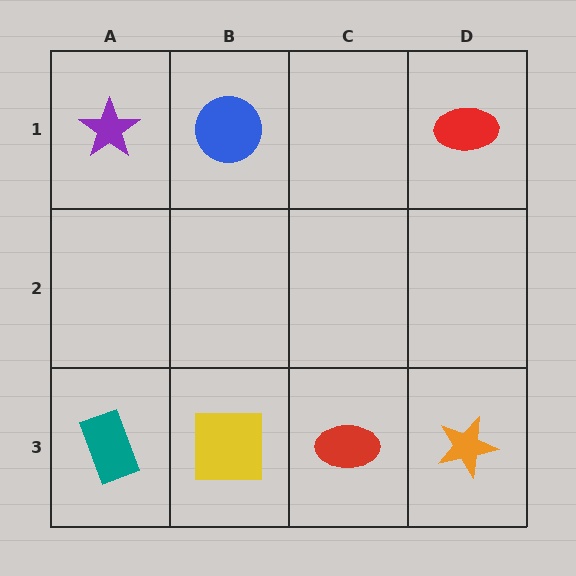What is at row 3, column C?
A red ellipse.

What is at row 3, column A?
A teal rectangle.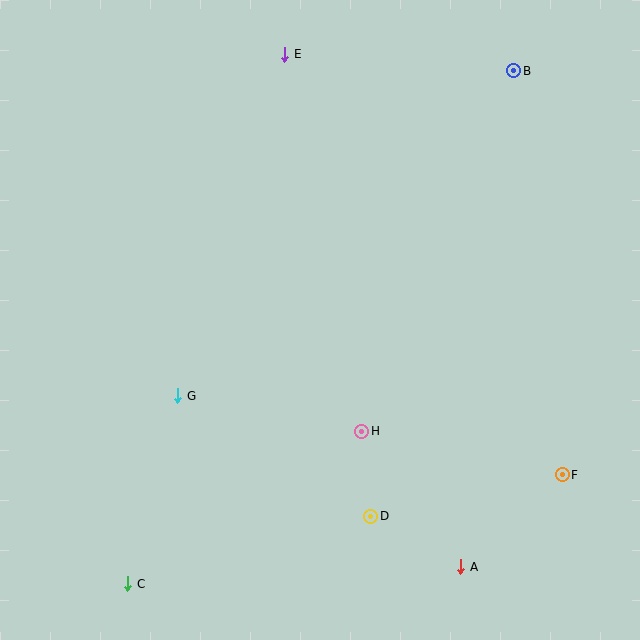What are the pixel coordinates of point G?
Point G is at (178, 396).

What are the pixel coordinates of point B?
Point B is at (513, 71).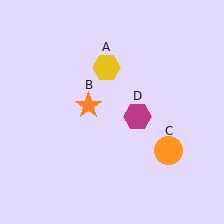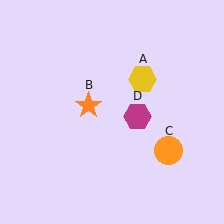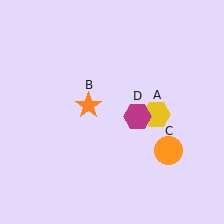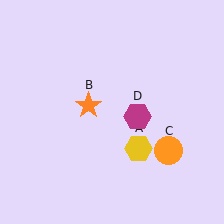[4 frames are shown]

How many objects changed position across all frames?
1 object changed position: yellow hexagon (object A).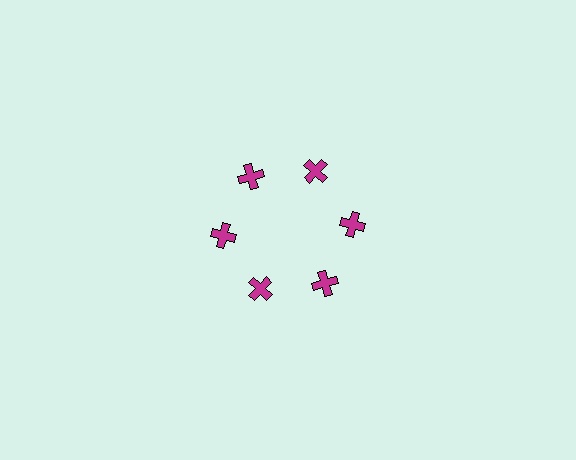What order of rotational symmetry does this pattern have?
This pattern has 6-fold rotational symmetry.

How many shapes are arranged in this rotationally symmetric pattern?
There are 6 shapes, arranged in 6 groups of 1.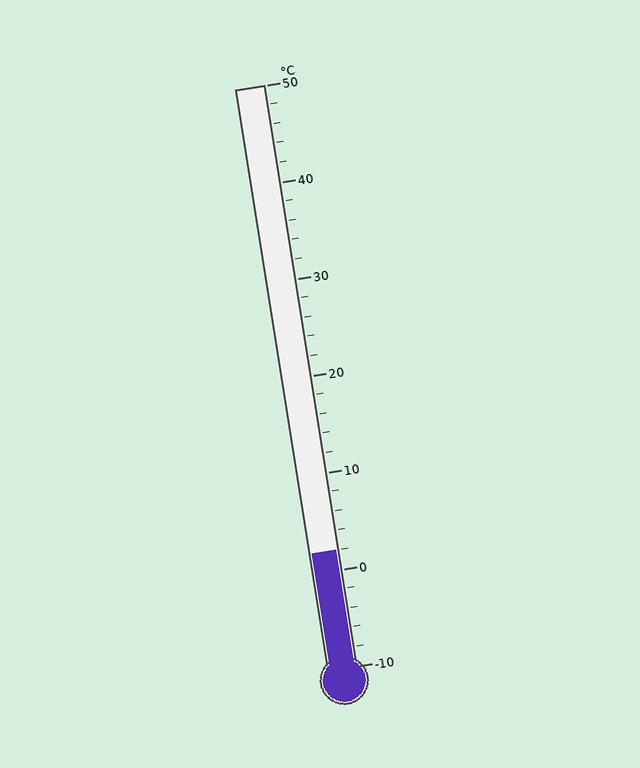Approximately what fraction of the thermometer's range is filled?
The thermometer is filled to approximately 20% of its range.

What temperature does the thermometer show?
The thermometer shows approximately 2°C.